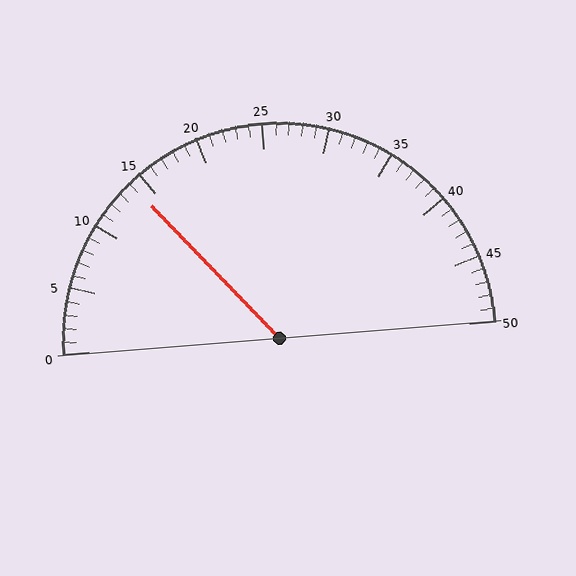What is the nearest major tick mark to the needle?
The nearest major tick mark is 15.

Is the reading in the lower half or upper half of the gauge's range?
The reading is in the lower half of the range (0 to 50).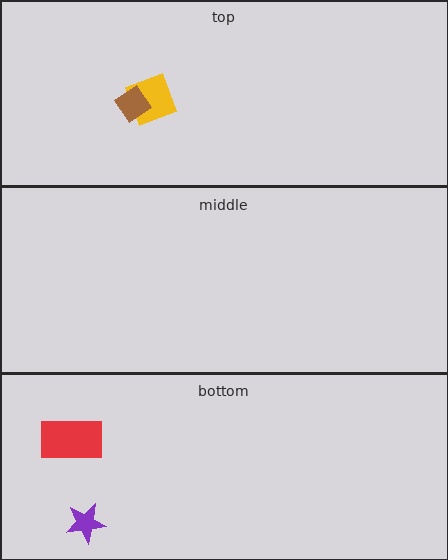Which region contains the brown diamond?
The top region.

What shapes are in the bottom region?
The purple star, the red rectangle.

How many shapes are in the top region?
2.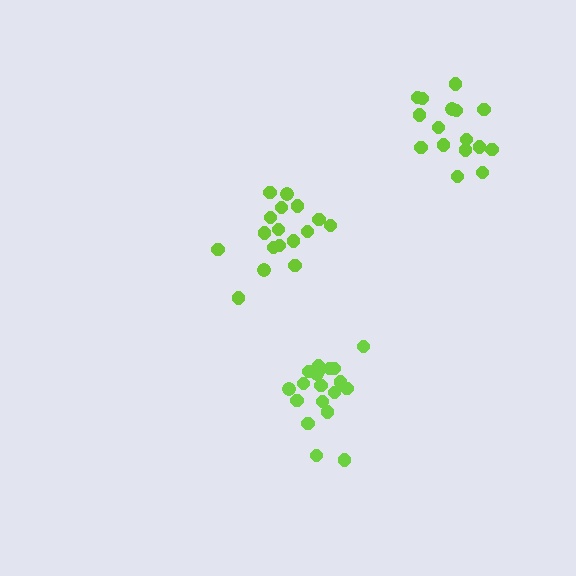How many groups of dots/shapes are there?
There are 3 groups.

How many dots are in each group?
Group 1: 16 dots, Group 2: 17 dots, Group 3: 20 dots (53 total).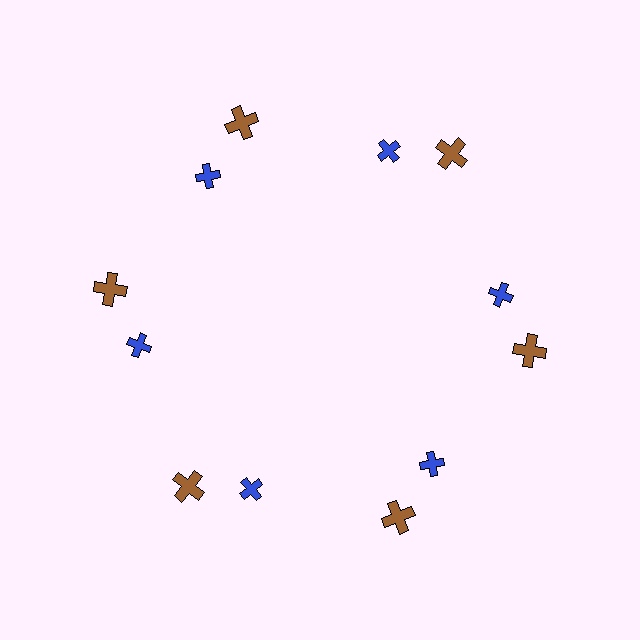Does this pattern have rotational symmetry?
Yes, this pattern has 6-fold rotational symmetry. It looks the same after rotating 60 degrees around the center.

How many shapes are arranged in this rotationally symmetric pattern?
There are 12 shapes, arranged in 6 groups of 2.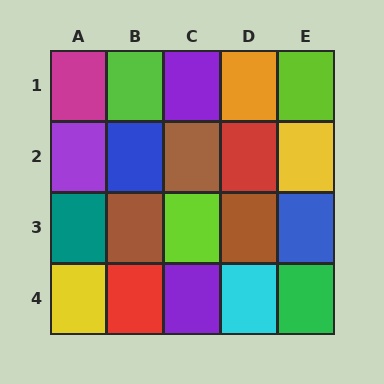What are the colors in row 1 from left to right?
Magenta, lime, purple, orange, lime.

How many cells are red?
2 cells are red.